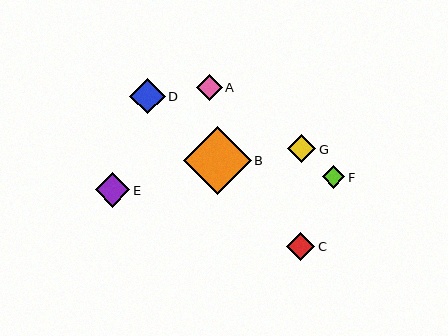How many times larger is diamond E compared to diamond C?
Diamond E is approximately 1.2 times the size of diamond C.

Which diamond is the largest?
Diamond B is the largest with a size of approximately 68 pixels.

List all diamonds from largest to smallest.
From largest to smallest: B, D, E, C, G, A, F.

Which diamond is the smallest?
Diamond F is the smallest with a size of approximately 23 pixels.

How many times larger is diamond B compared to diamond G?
Diamond B is approximately 2.4 times the size of diamond G.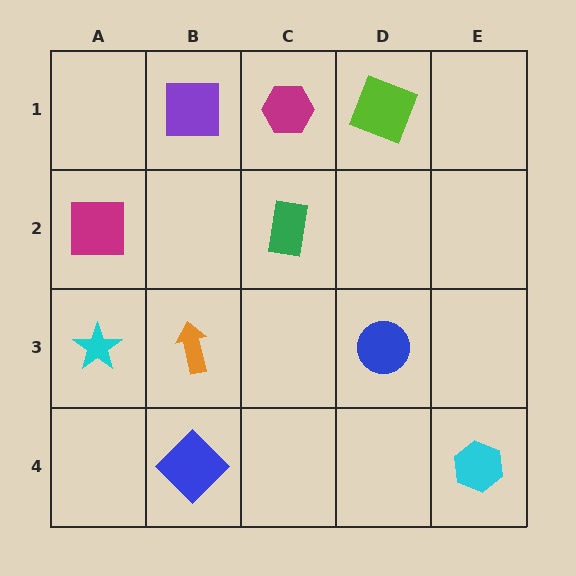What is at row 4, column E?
A cyan hexagon.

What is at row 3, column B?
An orange arrow.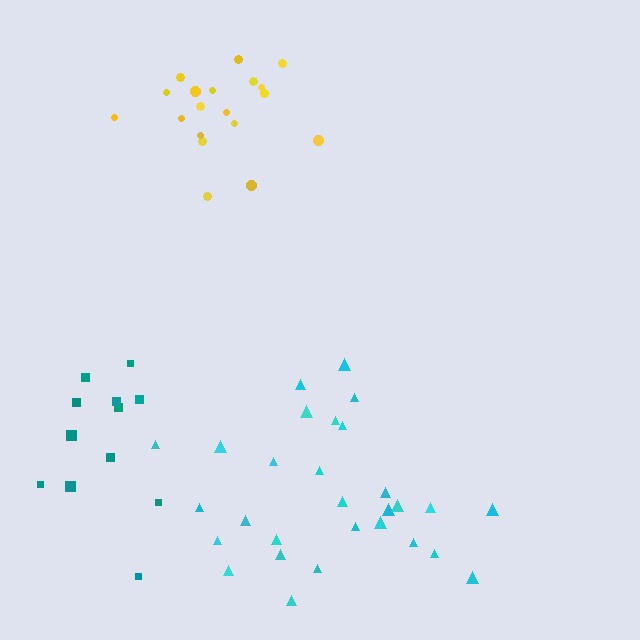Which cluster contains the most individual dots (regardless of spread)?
Cyan (29).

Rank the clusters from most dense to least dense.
yellow, cyan, teal.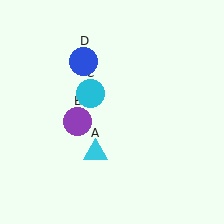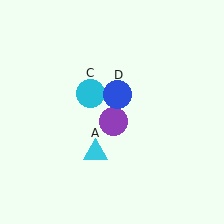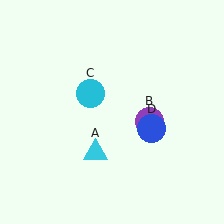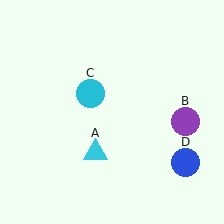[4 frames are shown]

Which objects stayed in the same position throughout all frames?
Cyan triangle (object A) and cyan circle (object C) remained stationary.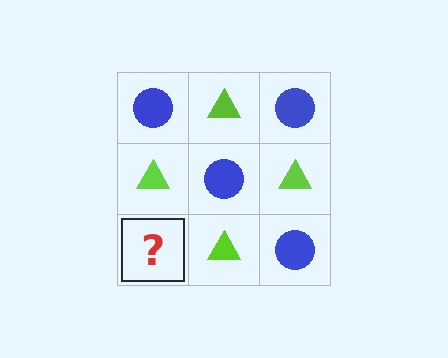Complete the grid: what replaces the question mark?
The question mark should be replaced with a blue circle.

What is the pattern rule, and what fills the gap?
The rule is that it alternates blue circle and lime triangle in a checkerboard pattern. The gap should be filled with a blue circle.